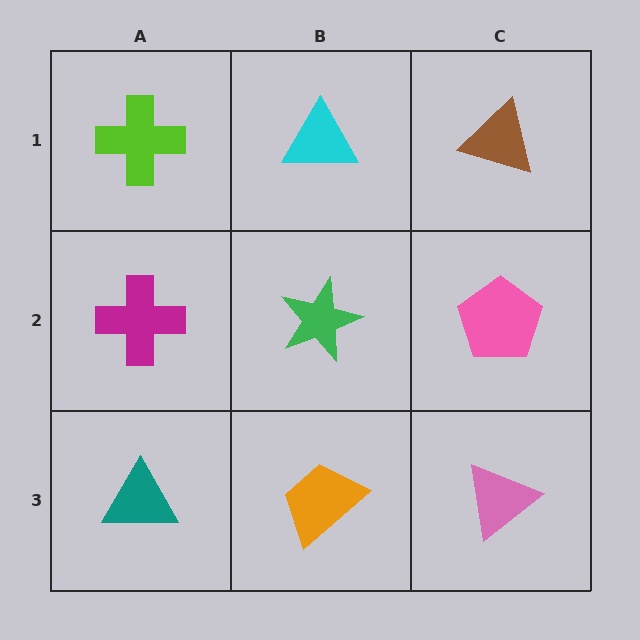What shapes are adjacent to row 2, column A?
A lime cross (row 1, column A), a teal triangle (row 3, column A), a green star (row 2, column B).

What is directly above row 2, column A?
A lime cross.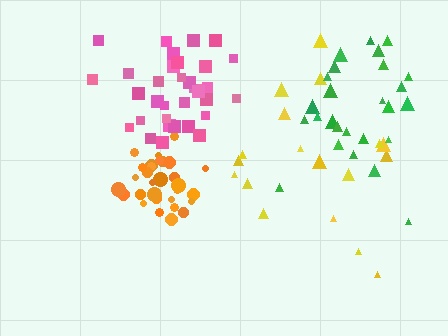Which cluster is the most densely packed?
Orange.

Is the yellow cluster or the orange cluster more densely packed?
Orange.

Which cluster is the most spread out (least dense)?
Yellow.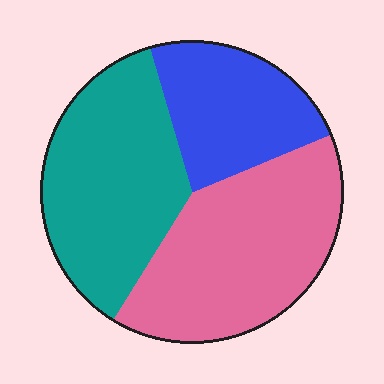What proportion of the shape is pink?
Pink covers 40% of the shape.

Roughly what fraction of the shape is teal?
Teal covers roughly 35% of the shape.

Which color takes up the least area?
Blue, at roughly 25%.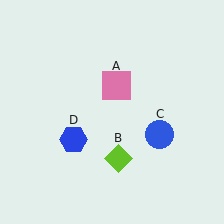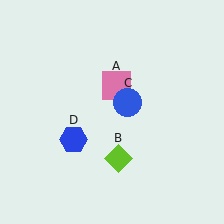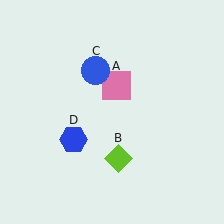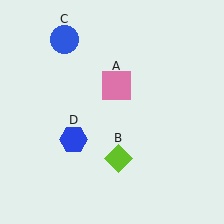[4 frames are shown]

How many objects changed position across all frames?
1 object changed position: blue circle (object C).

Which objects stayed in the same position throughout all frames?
Pink square (object A) and lime diamond (object B) and blue hexagon (object D) remained stationary.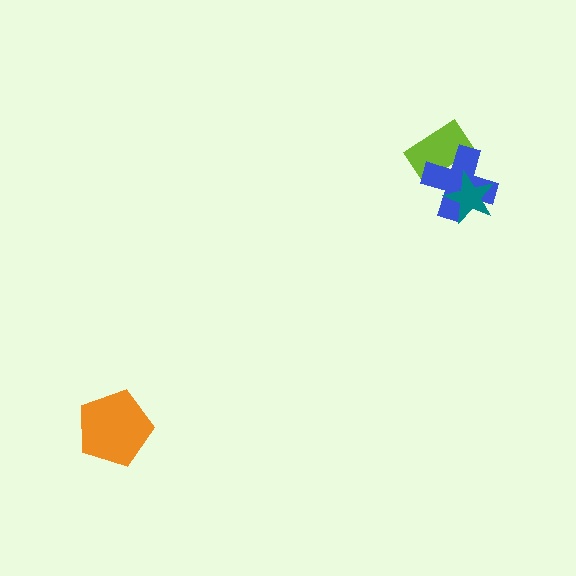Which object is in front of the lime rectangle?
The blue cross is in front of the lime rectangle.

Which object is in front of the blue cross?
The teal star is in front of the blue cross.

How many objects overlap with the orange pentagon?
0 objects overlap with the orange pentagon.